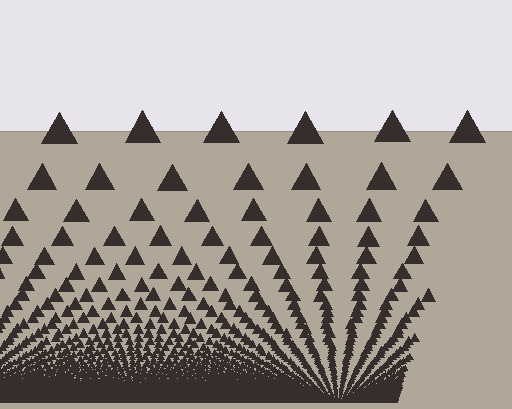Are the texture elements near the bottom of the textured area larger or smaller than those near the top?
Smaller. The gradient is inverted — elements near the bottom are smaller and denser.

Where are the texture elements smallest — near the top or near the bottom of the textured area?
Near the bottom.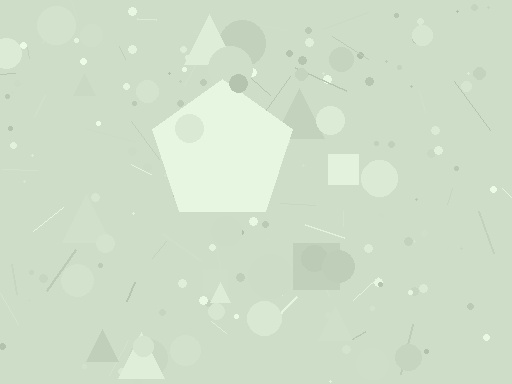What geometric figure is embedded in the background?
A pentagon is embedded in the background.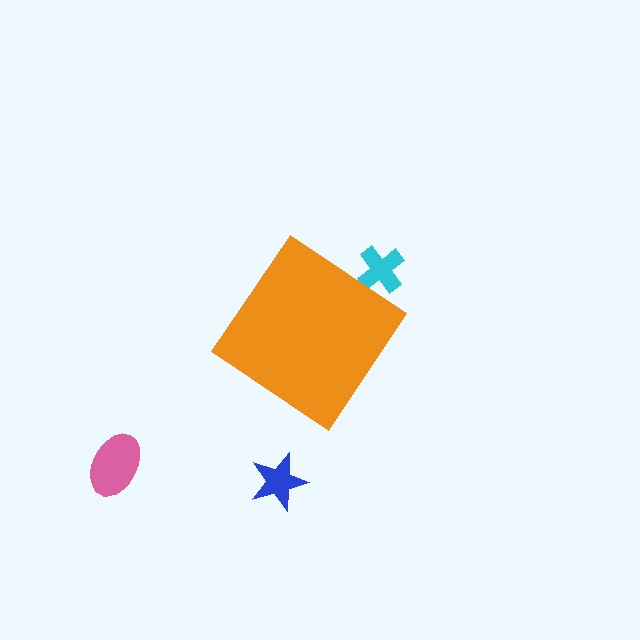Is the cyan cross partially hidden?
Yes, the cyan cross is partially hidden behind the orange diamond.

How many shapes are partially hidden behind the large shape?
1 shape is partially hidden.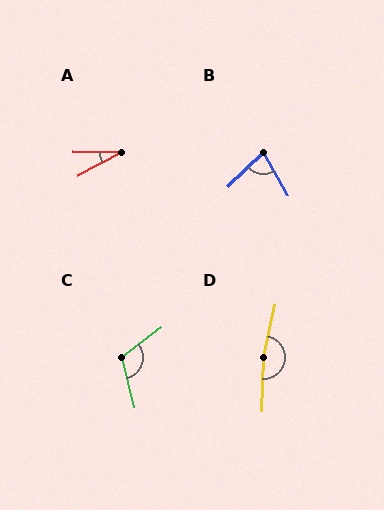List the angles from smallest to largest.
A (29°), B (77°), C (113°), D (169°).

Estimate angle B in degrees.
Approximately 77 degrees.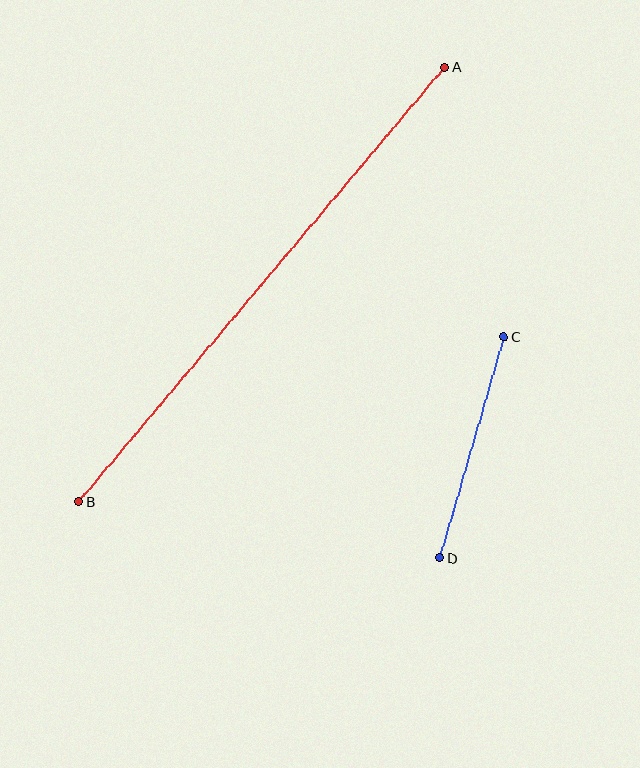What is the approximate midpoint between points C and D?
The midpoint is at approximately (472, 447) pixels.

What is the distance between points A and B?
The distance is approximately 568 pixels.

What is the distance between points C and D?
The distance is approximately 230 pixels.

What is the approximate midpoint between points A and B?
The midpoint is at approximately (262, 284) pixels.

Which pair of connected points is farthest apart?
Points A and B are farthest apart.